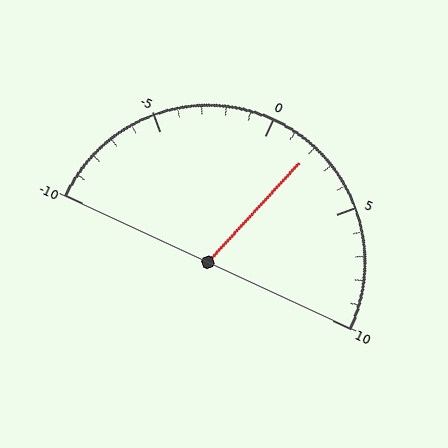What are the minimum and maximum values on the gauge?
The gauge ranges from -10 to 10.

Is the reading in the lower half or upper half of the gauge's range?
The reading is in the upper half of the range (-10 to 10).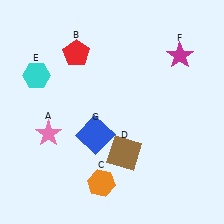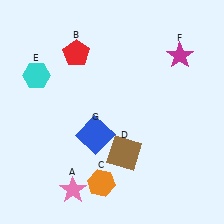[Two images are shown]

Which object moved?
The pink star (A) moved down.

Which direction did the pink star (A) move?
The pink star (A) moved down.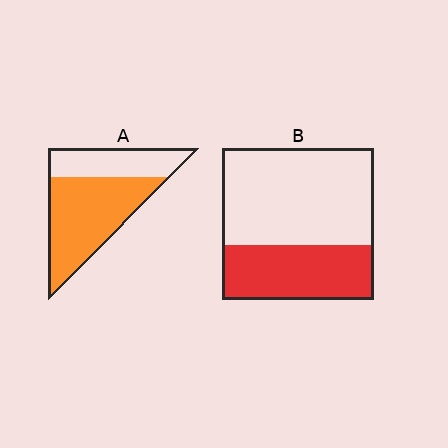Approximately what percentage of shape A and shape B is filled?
A is approximately 65% and B is approximately 35%.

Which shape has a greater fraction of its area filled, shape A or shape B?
Shape A.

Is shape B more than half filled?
No.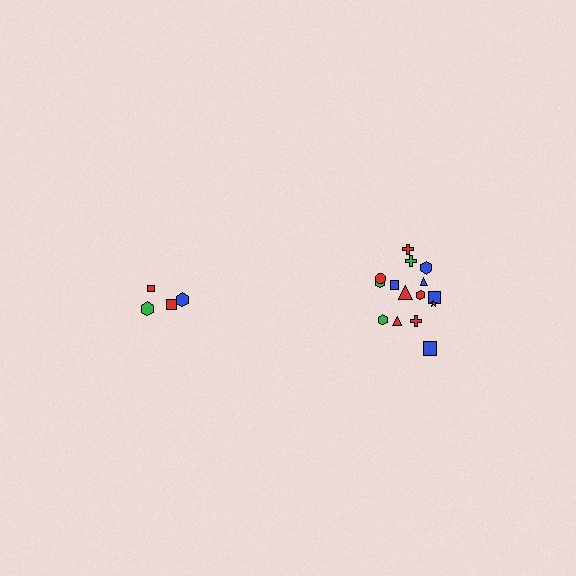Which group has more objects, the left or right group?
The right group.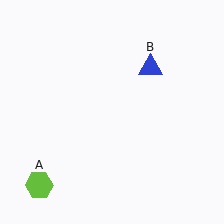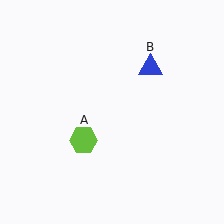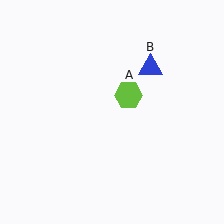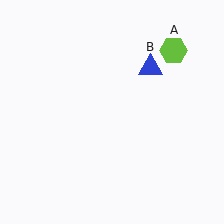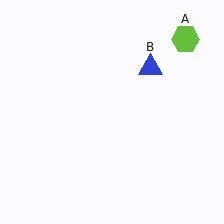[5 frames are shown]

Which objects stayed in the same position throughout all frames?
Blue triangle (object B) remained stationary.